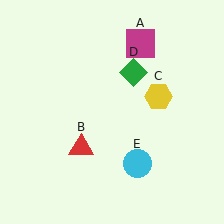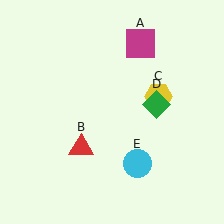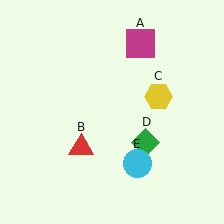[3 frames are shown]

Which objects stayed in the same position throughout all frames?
Magenta square (object A) and red triangle (object B) and yellow hexagon (object C) and cyan circle (object E) remained stationary.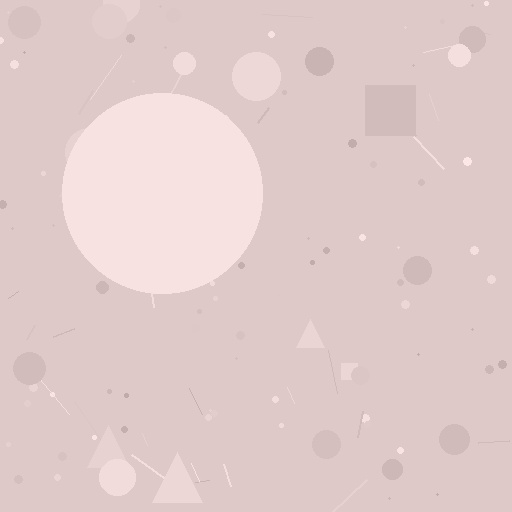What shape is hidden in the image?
A circle is hidden in the image.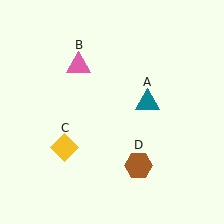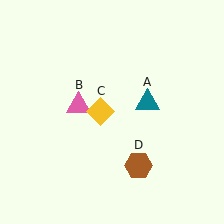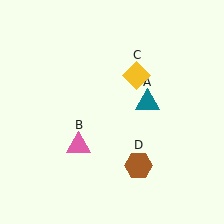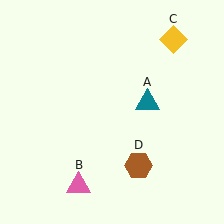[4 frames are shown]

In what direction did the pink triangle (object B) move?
The pink triangle (object B) moved down.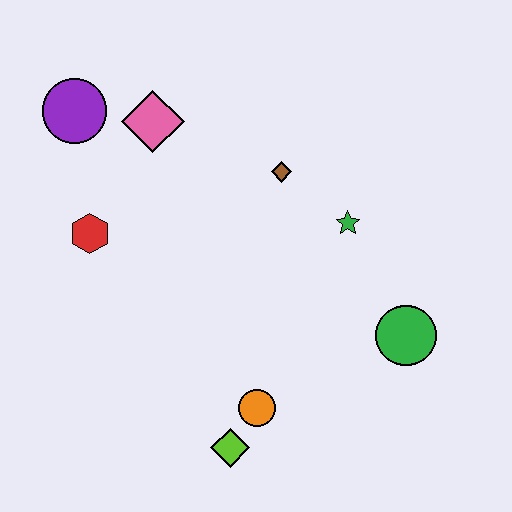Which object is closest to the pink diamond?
The purple circle is closest to the pink diamond.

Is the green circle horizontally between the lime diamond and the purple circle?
No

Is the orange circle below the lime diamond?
No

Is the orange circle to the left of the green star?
Yes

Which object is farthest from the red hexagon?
The green circle is farthest from the red hexagon.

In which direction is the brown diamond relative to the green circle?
The brown diamond is above the green circle.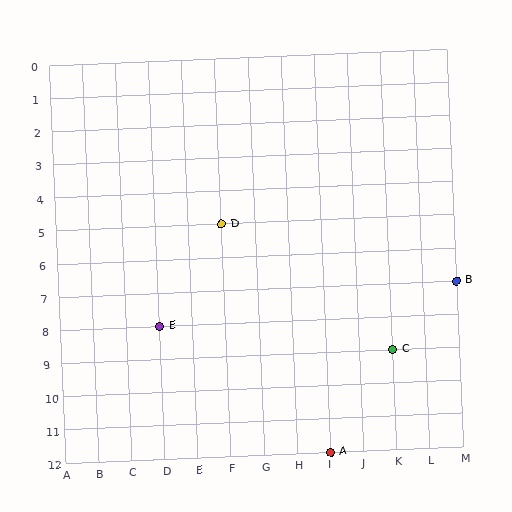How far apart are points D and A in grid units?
Points D and A are 3 columns and 7 rows apart (about 7.6 grid units diagonally).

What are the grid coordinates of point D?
Point D is at grid coordinates (F, 5).